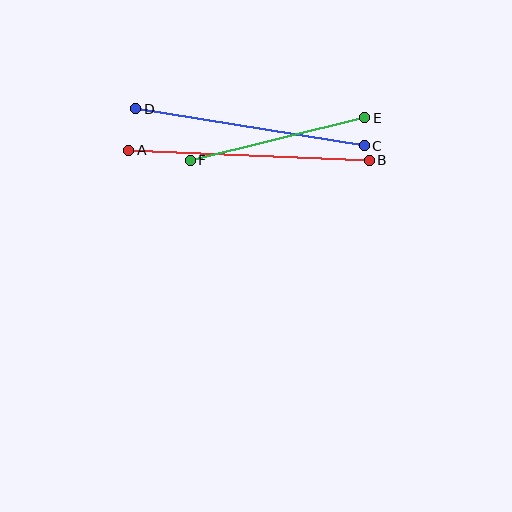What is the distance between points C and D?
The distance is approximately 231 pixels.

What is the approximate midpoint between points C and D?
The midpoint is at approximately (250, 127) pixels.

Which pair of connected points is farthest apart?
Points A and B are farthest apart.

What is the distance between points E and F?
The distance is approximately 180 pixels.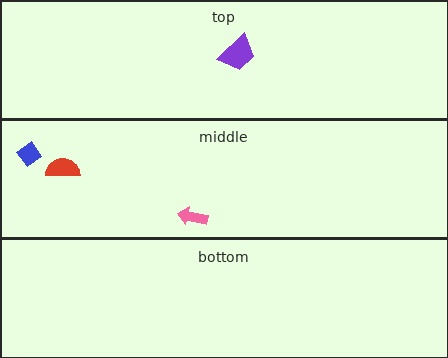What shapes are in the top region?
The purple trapezoid.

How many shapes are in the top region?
1.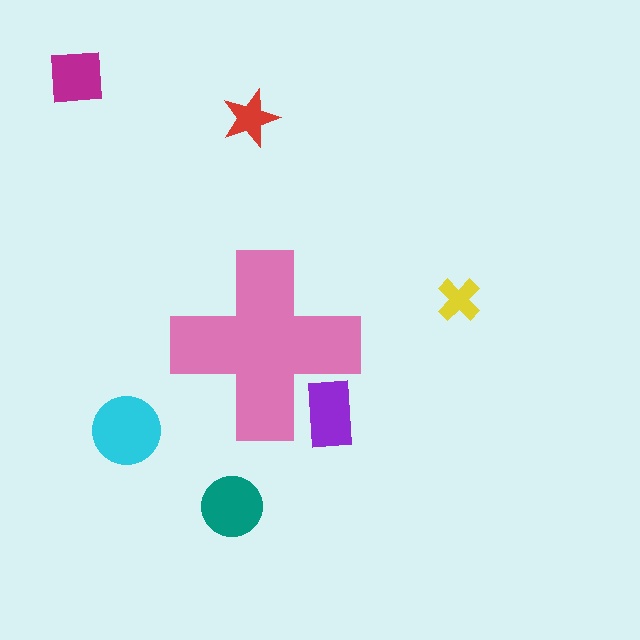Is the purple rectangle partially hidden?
Yes, the purple rectangle is partially hidden behind the pink cross.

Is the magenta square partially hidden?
No, the magenta square is fully visible.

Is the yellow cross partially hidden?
No, the yellow cross is fully visible.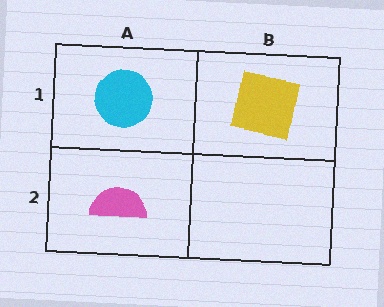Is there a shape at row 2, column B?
No, that cell is empty.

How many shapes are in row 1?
2 shapes.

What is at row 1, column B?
A yellow square.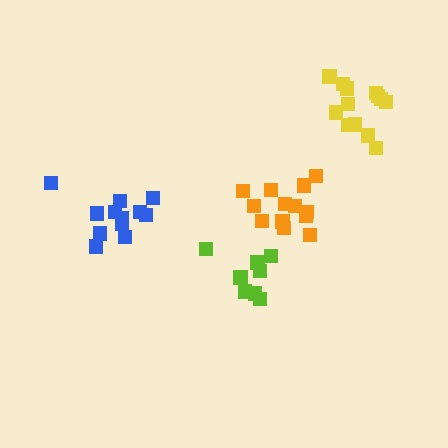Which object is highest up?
The yellow cluster is topmost.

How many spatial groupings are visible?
There are 4 spatial groupings.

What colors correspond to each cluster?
The clusters are colored: orange, blue, yellow, lime.